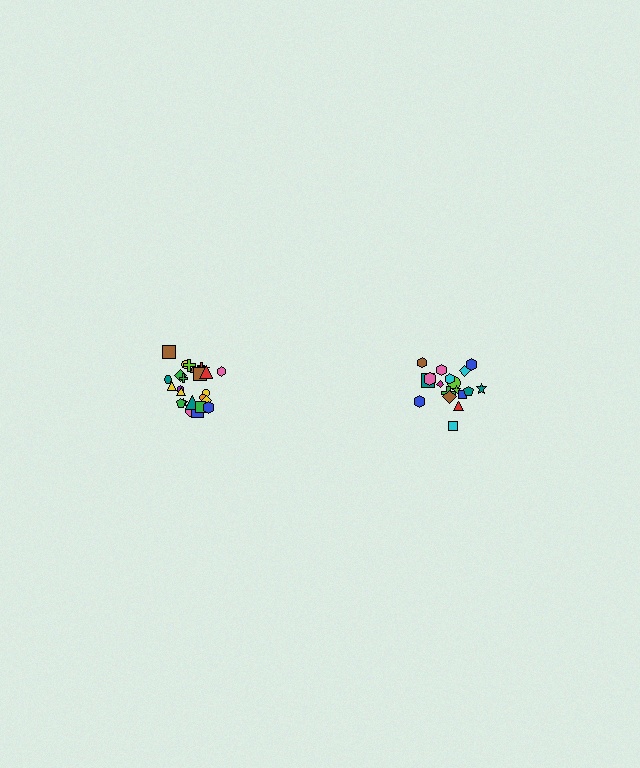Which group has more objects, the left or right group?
The left group.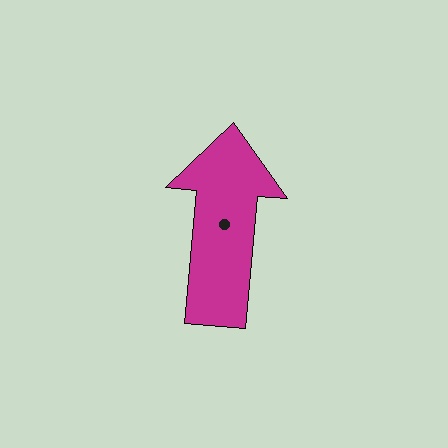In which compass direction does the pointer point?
North.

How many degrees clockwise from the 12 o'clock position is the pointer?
Approximately 5 degrees.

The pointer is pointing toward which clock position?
Roughly 12 o'clock.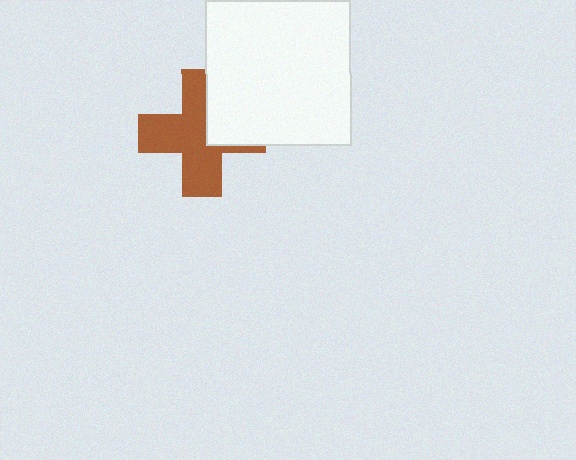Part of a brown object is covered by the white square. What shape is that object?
It is a cross.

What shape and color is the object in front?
The object in front is a white square.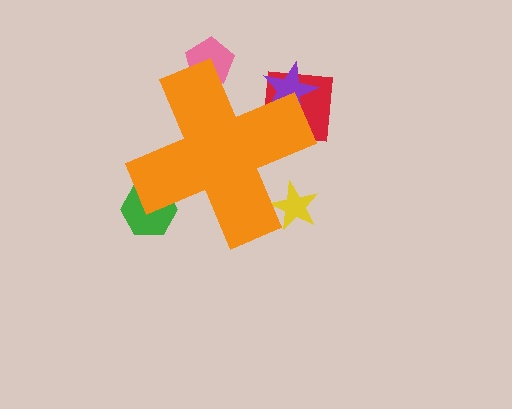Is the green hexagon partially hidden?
Yes, the green hexagon is partially hidden behind the orange cross.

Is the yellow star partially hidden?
Yes, the yellow star is partially hidden behind the orange cross.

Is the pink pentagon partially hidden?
Yes, the pink pentagon is partially hidden behind the orange cross.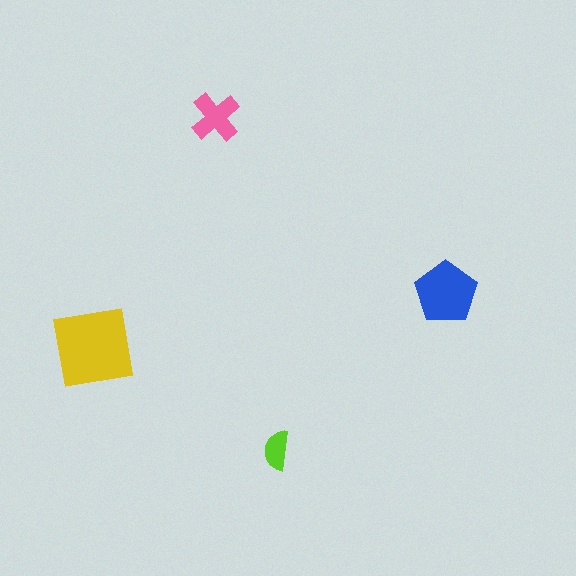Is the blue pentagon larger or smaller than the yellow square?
Smaller.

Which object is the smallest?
The lime semicircle.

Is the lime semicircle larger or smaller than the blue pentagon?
Smaller.